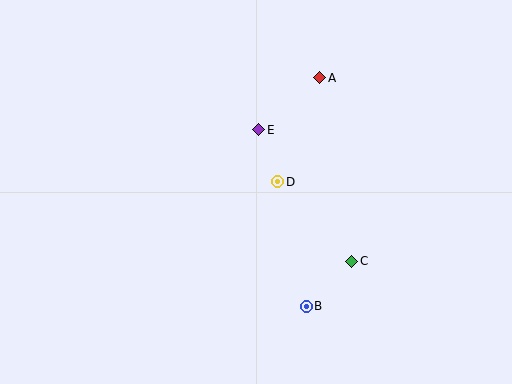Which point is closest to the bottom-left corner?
Point B is closest to the bottom-left corner.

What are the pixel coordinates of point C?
Point C is at (352, 261).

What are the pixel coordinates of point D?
Point D is at (278, 182).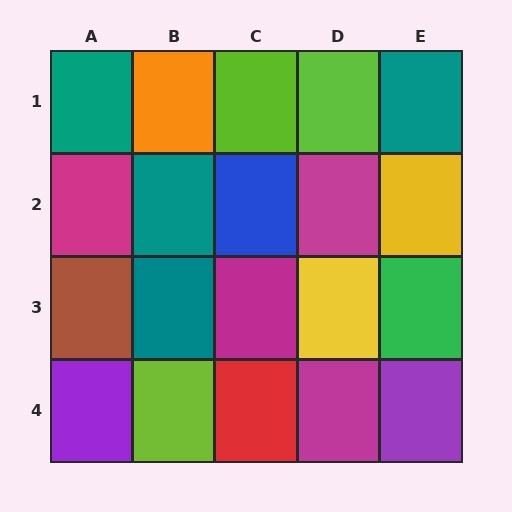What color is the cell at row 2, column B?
Teal.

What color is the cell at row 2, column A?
Magenta.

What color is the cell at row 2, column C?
Blue.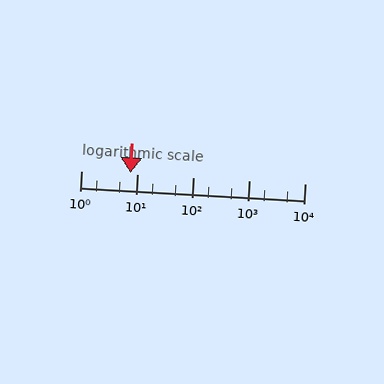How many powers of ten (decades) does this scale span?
The scale spans 4 decades, from 1 to 10000.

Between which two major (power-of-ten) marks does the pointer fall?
The pointer is between 1 and 10.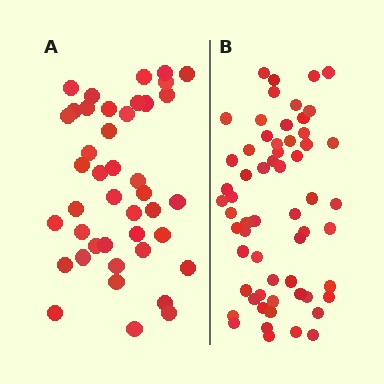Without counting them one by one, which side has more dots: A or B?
Region B (the right region) has more dots.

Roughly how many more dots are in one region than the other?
Region B has approximately 20 more dots than region A.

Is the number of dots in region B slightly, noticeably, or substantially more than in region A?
Region B has noticeably more, but not dramatically so. The ratio is roughly 1.4 to 1.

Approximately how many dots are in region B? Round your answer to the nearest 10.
About 60 dots.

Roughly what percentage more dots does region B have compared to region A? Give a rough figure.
About 45% more.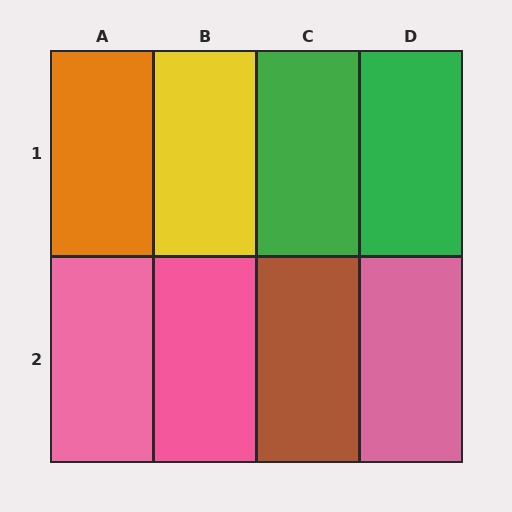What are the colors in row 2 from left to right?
Pink, pink, brown, pink.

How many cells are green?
2 cells are green.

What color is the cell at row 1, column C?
Green.